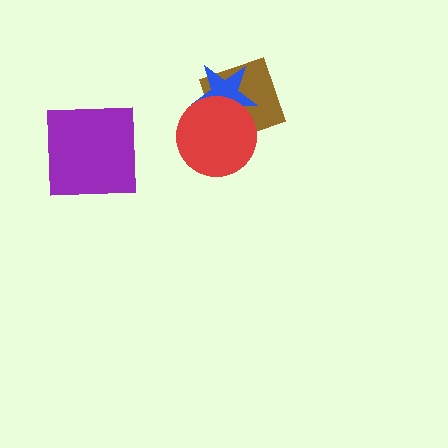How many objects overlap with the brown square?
2 objects overlap with the brown square.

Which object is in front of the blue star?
The red circle is in front of the blue star.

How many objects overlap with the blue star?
2 objects overlap with the blue star.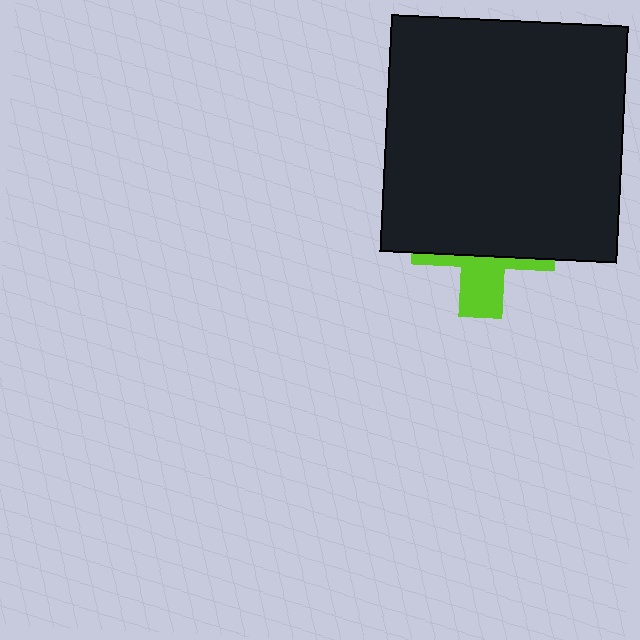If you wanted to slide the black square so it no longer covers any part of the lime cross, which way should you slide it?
Slide it up — that is the most direct way to separate the two shapes.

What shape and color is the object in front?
The object in front is a black square.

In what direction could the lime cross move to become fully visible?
The lime cross could move down. That would shift it out from behind the black square entirely.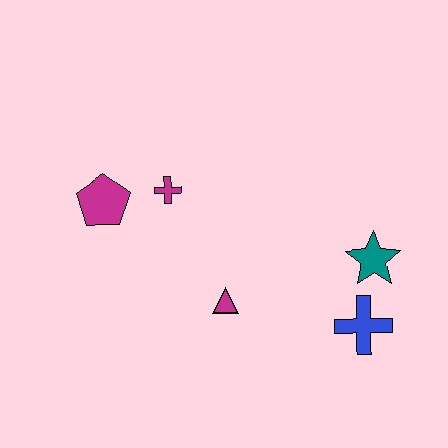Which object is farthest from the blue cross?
The magenta pentagon is farthest from the blue cross.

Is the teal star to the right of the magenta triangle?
Yes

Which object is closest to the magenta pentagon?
The magenta cross is closest to the magenta pentagon.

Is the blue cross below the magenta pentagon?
Yes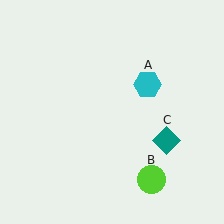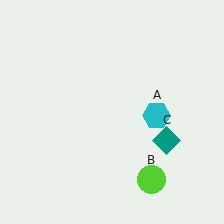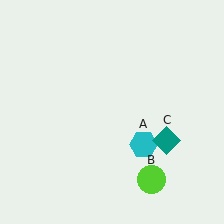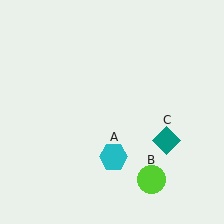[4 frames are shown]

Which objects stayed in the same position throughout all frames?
Lime circle (object B) and teal diamond (object C) remained stationary.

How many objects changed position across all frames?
1 object changed position: cyan hexagon (object A).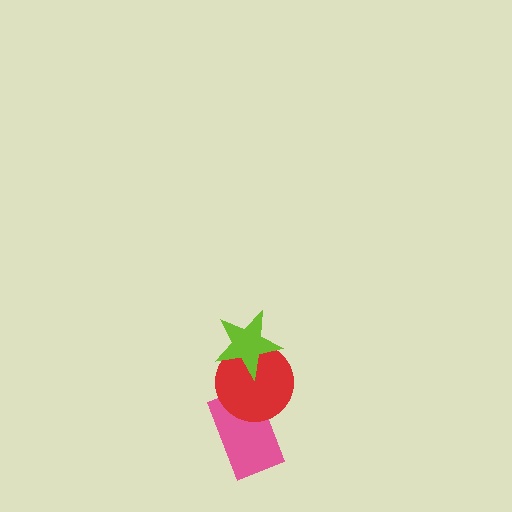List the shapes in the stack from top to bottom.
From top to bottom: the lime star, the red circle, the pink rectangle.